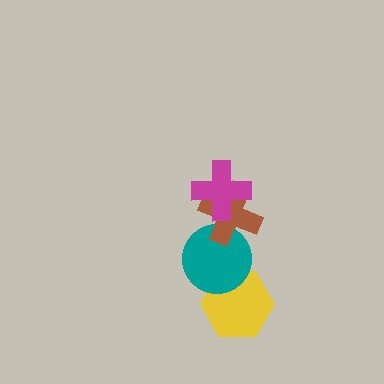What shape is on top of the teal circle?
The brown cross is on top of the teal circle.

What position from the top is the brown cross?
The brown cross is 2nd from the top.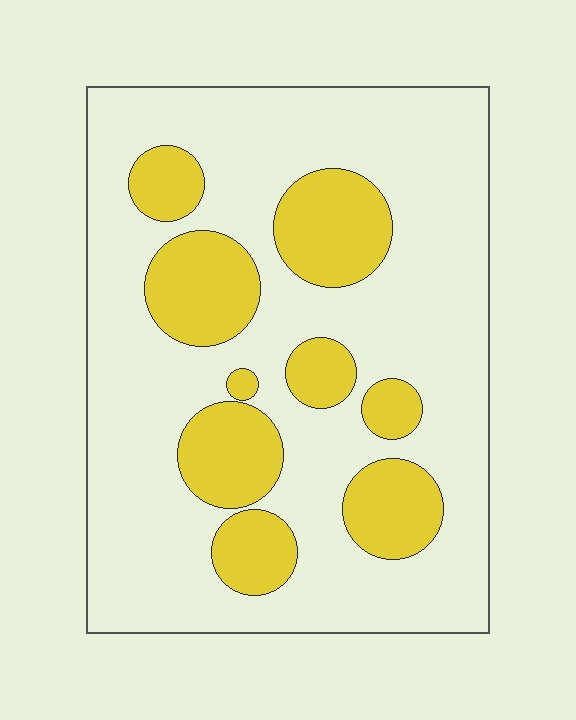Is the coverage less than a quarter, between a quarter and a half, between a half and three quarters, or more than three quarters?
Between a quarter and a half.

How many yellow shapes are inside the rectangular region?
9.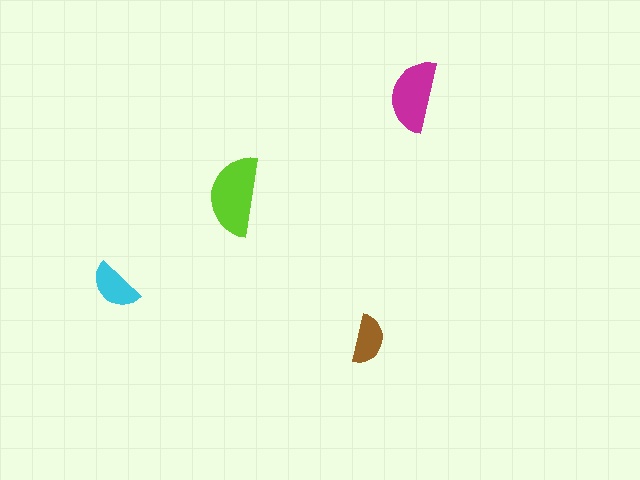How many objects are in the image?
There are 4 objects in the image.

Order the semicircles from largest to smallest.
the lime one, the magenta one, the cyan one, the brown one.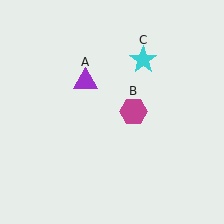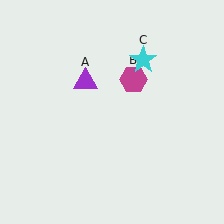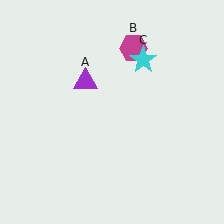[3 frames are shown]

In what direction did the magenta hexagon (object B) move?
The magenta hexagon (object B) moved up.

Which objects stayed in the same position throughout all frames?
Purple triangle (object A) and cyan star (object C) remained stationary.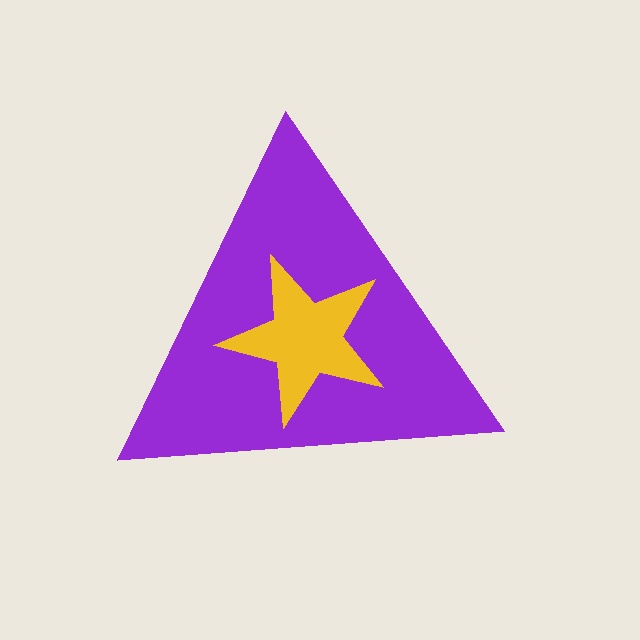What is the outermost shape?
The purple triangle.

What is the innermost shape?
The yellow star.